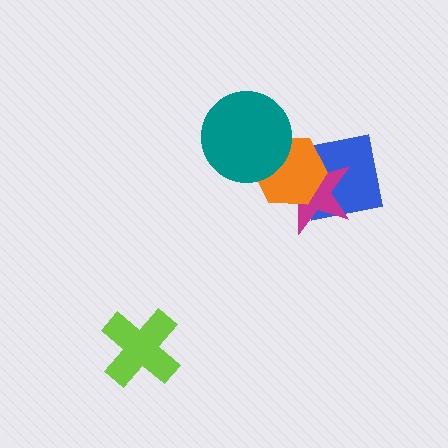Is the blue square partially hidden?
Yes, it is partially covered by another shape.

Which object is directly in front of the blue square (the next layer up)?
The magenta star is directly in front of the blue square.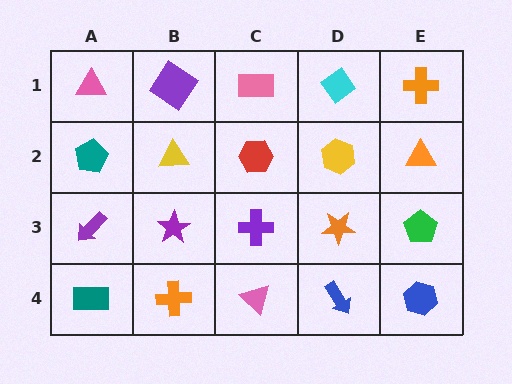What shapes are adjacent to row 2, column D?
A cyan diamond (row 1, column D), an orange star (row 3, column D), a red hexagon (row 2, column C), an orange triangle (row 2, column E).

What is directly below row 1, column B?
A yellow triangle.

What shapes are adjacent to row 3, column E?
An orange triangle (row 2, column E), a blue hexagon (row 4, column E), an orange star (row 3, column D).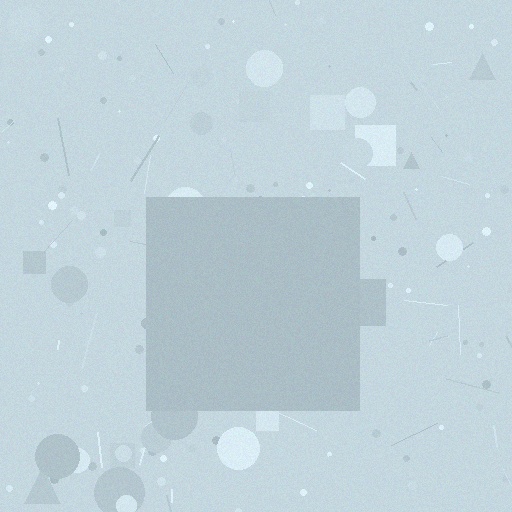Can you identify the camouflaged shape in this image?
The camouflaged shape is a square.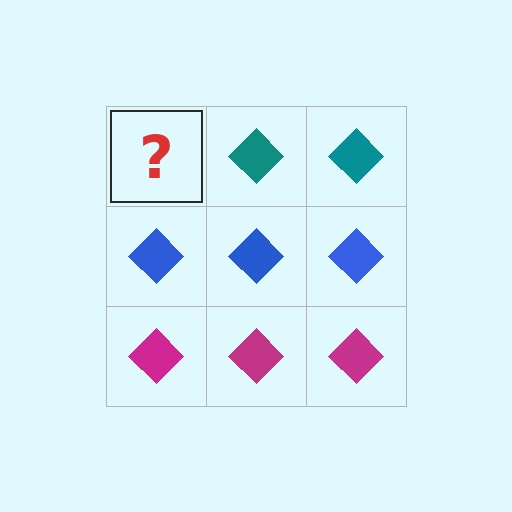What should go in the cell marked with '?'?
The missing cell should contain a teal diamond.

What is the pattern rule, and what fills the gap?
The rule is that each row has a consistent color. The gap should be filled with a teal diamond.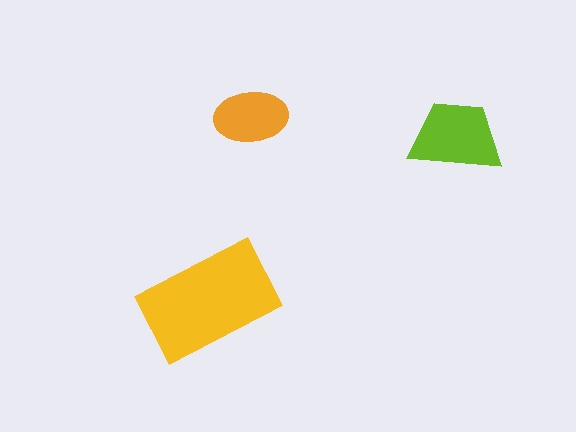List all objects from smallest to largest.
The orange ellipse, the lime trapezoid, the yellow rectangle.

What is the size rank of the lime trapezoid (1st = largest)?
2nd.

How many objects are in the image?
There are 3 objects in the image.